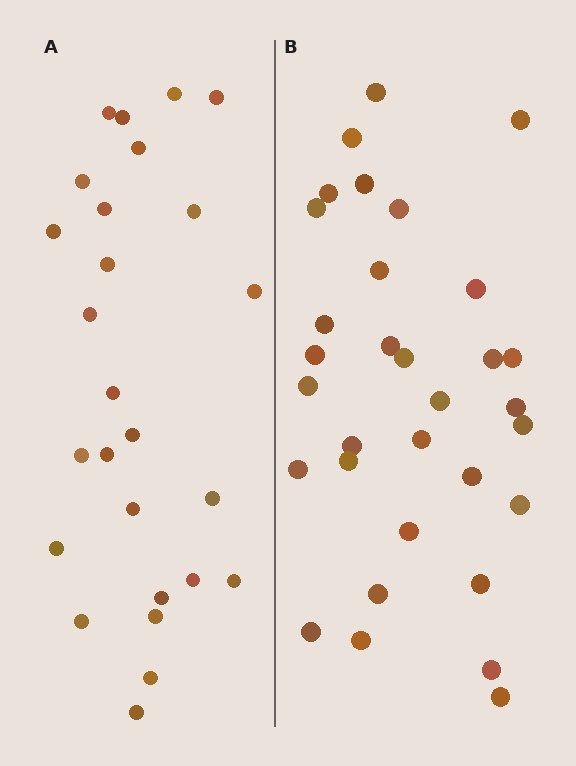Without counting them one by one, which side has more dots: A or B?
Region B (the right region) has more dots.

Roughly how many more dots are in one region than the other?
Region B has about 6 more dots than region A.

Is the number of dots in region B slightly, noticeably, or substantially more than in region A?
Region B has only slightly more — the two regions are fairly close. The ratio is roughly 1.2 to 1.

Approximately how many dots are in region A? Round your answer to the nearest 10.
About 30 dots. (The exact count is 26, which rounds to 30.)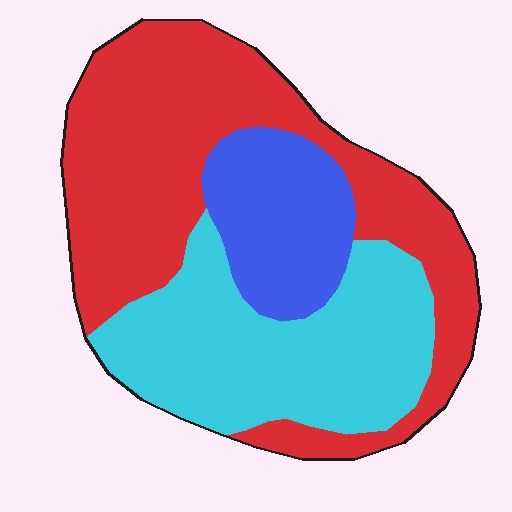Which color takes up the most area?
Red, at roughly 50%.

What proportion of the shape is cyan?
Cyan takes up about one third (1/3) of the shape.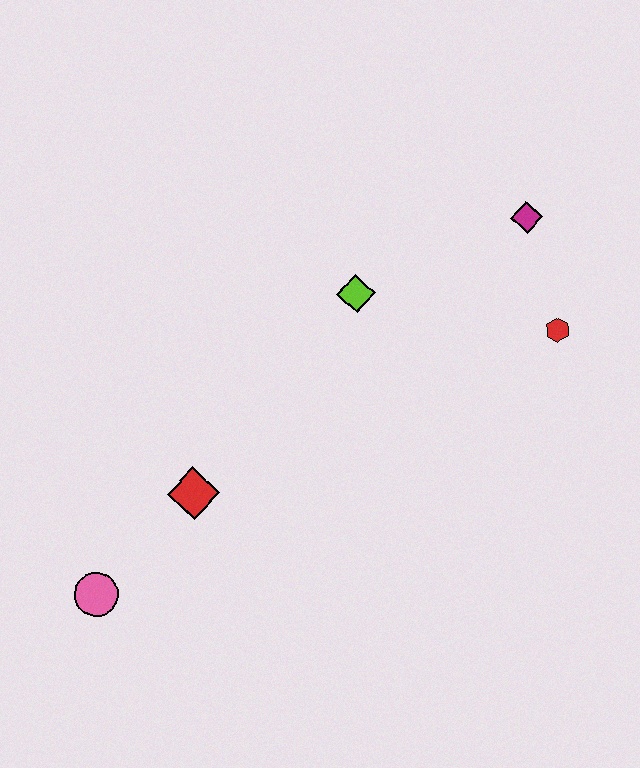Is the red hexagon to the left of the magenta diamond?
No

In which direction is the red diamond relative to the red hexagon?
The red diamond is to the left of the red hexagon.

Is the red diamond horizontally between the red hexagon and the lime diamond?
No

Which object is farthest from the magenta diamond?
The pink circle is farthest from the magenta diamond.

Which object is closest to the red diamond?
The pink circle is closest to the red diamond.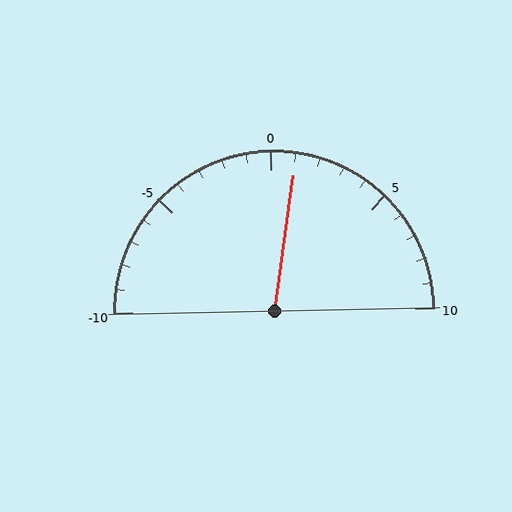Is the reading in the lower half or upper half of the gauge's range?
The reading is in the upper half of the range (-10 to 10).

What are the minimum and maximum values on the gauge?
The gauge ranges from -10 to 10.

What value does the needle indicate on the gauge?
The needle indicates approximately 1.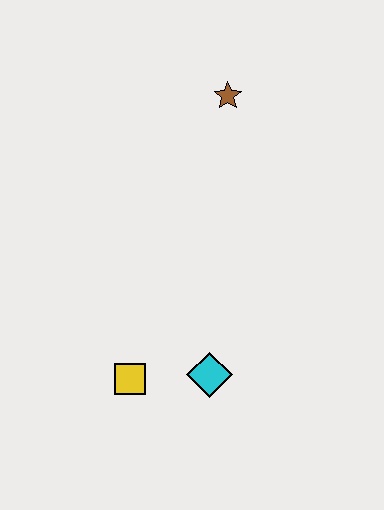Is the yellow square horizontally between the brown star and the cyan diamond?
No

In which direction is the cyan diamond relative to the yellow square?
The cyan diamond is to the right of the yellow square.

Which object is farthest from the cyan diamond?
The brown star is farthest from the cyan diamond.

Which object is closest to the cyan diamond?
The yellow square is closest to the cyan diamond.